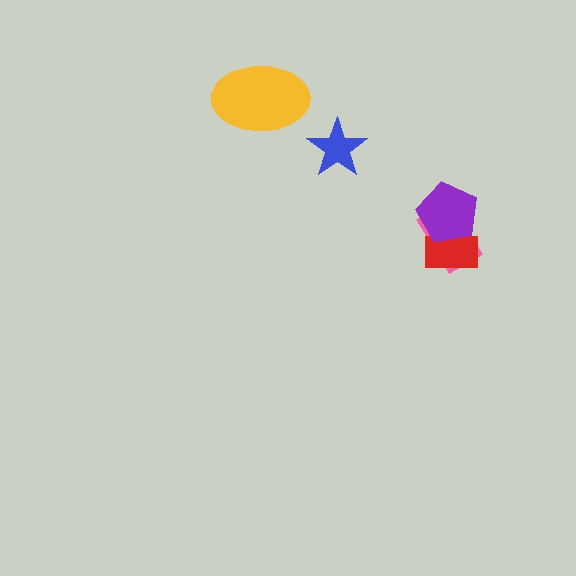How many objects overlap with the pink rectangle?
2 objects overlap with the pink rectangle.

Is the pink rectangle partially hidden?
Yes, it is partially covered by another shape.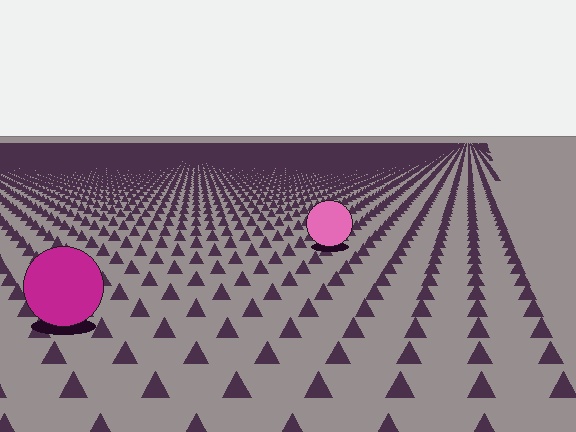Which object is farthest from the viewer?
The pink circle is farthest from the viewer. It appears smaller and the ground texture around it is denser.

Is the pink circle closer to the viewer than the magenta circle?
No. The magenta circle is closer — you can tell from the texture gradient: the ground texture is coarser near it.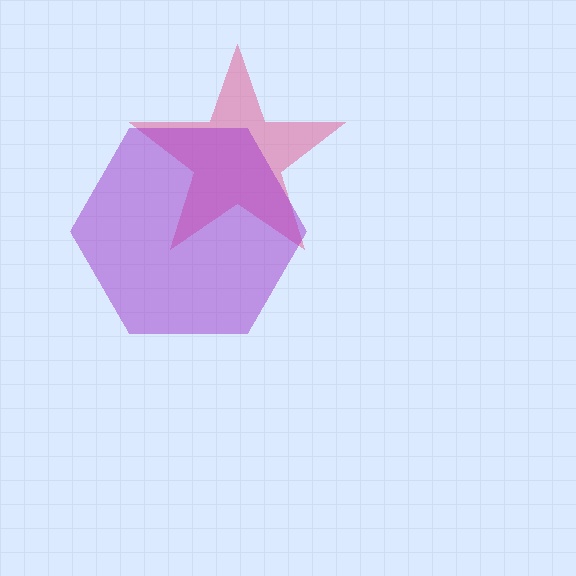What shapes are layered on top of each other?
The layered shapes are: a pink star, a purple hexagon.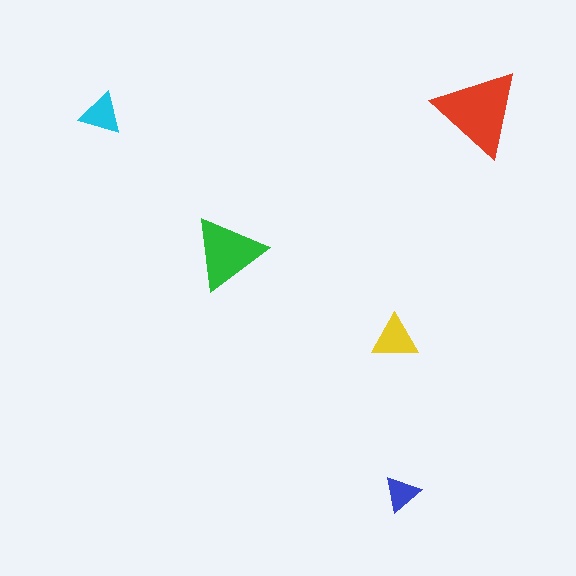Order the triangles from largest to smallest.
the red one, the green one, the yellow one, the cyan one, the blue one.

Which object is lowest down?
The blue triangle is bottommost.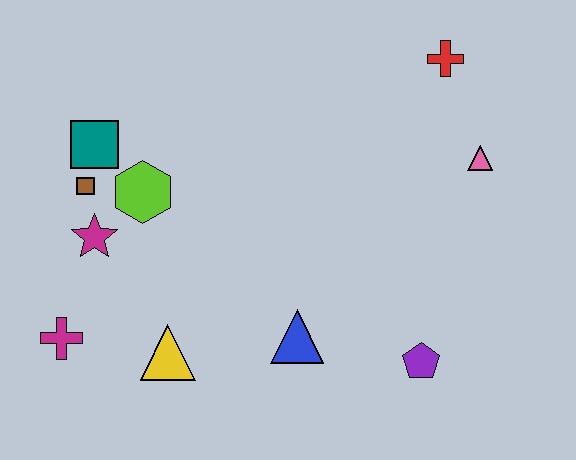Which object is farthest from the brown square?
The pink triangle is farthest from the brown square.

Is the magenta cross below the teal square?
Yes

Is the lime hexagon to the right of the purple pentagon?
No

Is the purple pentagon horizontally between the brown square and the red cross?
Yes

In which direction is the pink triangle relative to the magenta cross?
The pink triangle is to the right of the magenta cross.